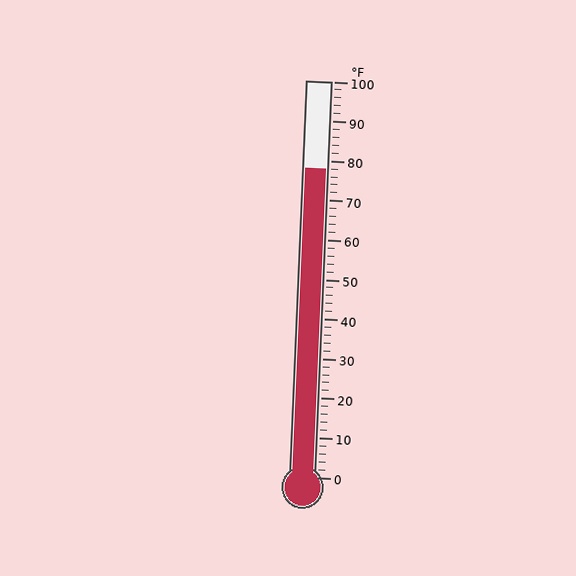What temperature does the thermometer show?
The thermometer shows approximately 78°F.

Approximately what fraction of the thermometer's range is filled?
The thermometer is filled to approximately 80% of its range.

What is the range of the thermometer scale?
The thermometer scale ranges from 0°F to 100°F.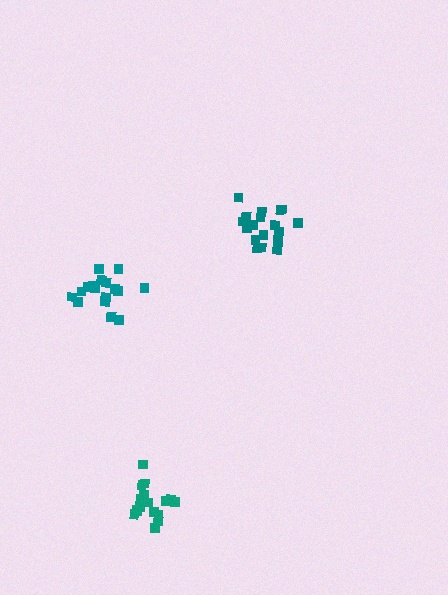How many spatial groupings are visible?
There are 3 spatial groupings.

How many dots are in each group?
Group 1: 16 dots, Group 2: 18 dots, Group 3: 17 dots (51 total).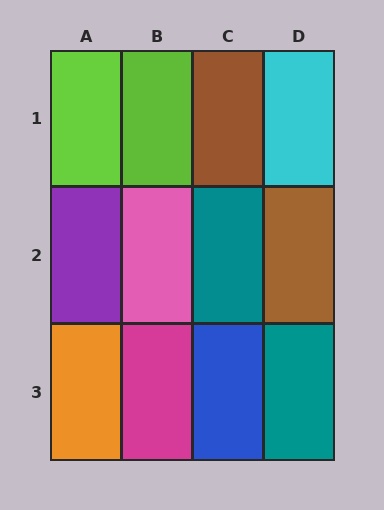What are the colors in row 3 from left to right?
Orange, magenta, blue, teal.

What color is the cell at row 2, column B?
Pink.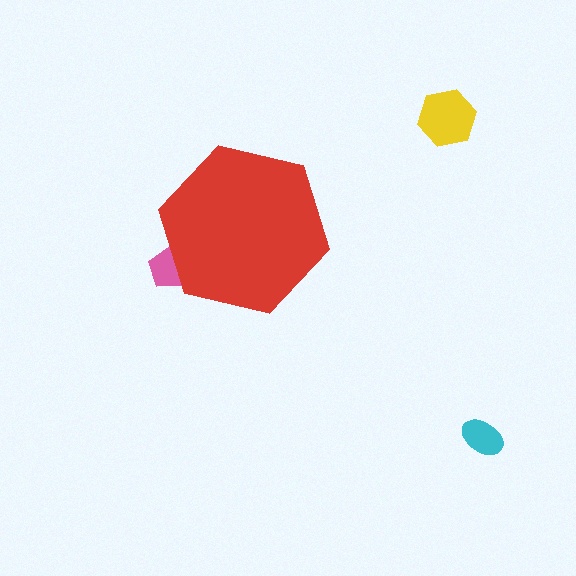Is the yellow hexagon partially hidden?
No, the yellow hexagon is fully visible.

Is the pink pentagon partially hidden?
Yes, the pink pentagon is partially hidden behind the red hexagon.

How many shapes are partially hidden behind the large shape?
1 shape is partially hidden.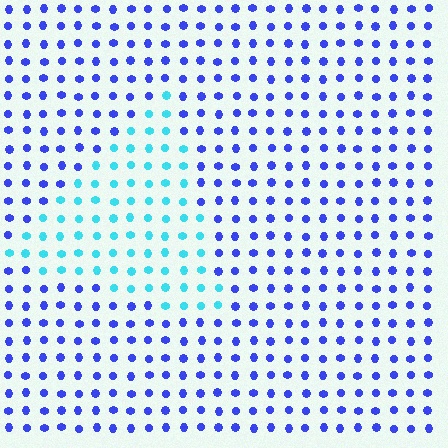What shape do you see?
I see a triangle.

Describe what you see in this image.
The image is filled with small blue elements in a uniform arrangement. A triangle-shaped region is visible where the elements are tinted to a slightly different hue, forming a subtle color boundary.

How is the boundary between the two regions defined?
The boundary is defined purely by a slight shift in hue (about 52 degrees). Spacing, size, and orientation are identical on both sides.